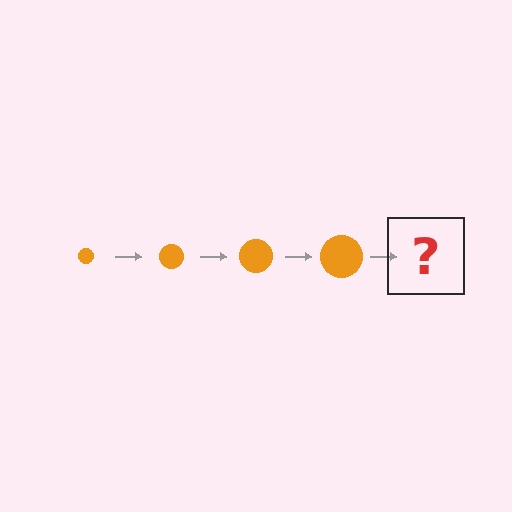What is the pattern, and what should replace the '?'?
The pattern is that the circle gets progressively larger each step. The '?' should be an orange circle, larger than the previous one.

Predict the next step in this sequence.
The next step is an orange circle, larger than the previous one.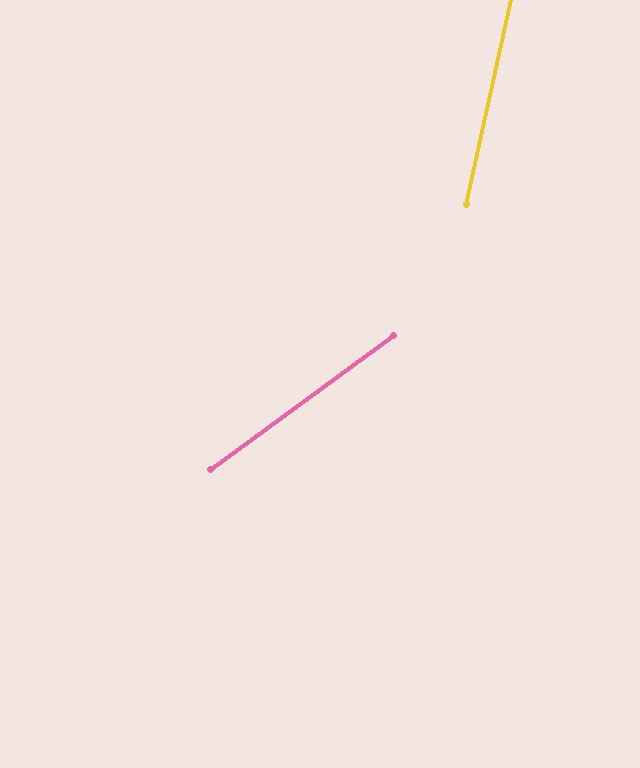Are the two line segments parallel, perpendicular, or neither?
Neither parallel nor perpendicular — they differ by about 41°.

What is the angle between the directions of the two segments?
Approximately 41 degrees.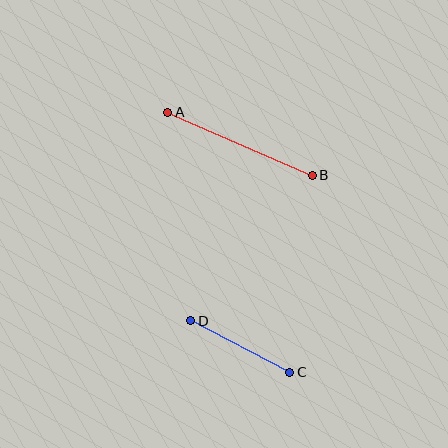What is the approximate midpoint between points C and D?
The midpoint is at approximately (240, 346) pixels.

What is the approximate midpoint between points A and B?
The midpoint is at approximately (240, 144) pixels.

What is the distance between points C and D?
The distance is approximately 112 pixels.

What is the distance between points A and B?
The distance is approximately 158 pixels.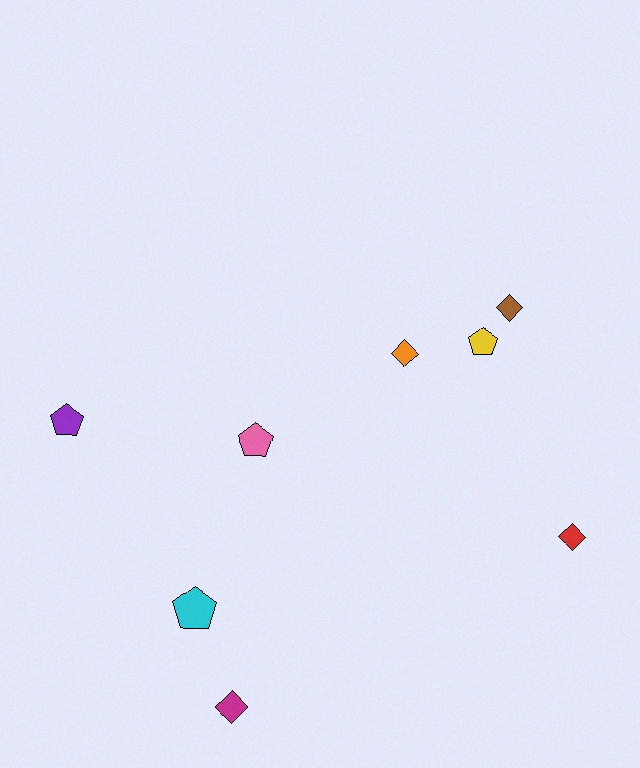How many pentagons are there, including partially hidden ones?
There are 4 pentagons.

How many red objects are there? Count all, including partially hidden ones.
There is 1 red object.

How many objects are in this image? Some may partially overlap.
There are 8 objects.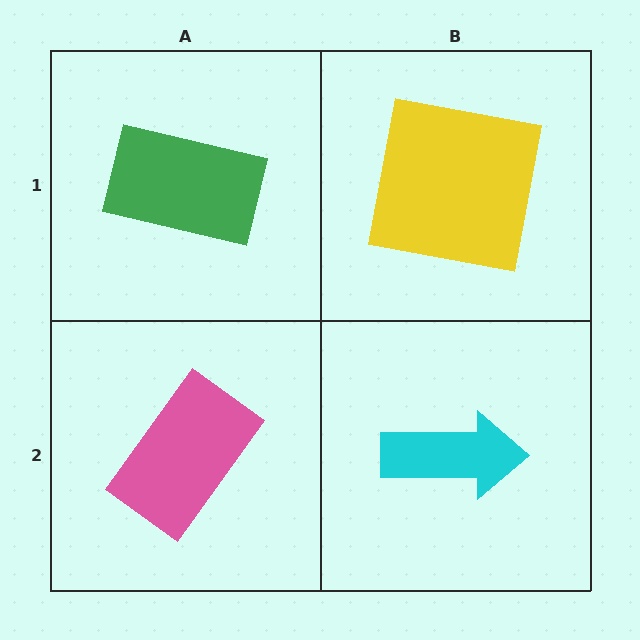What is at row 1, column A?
A green rectangle.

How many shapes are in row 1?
2 shapes.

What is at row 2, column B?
A cyan arrow.